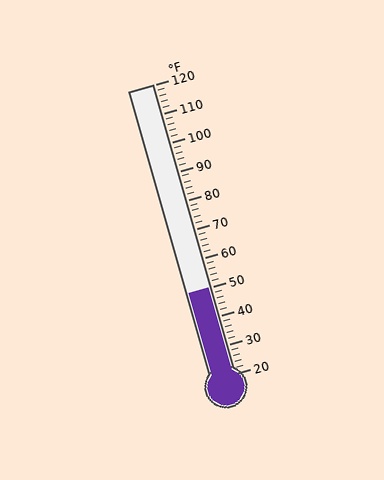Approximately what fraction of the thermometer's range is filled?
The thermometer is filled to approximately 30% of its range.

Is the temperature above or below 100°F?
The temperature is below 100°F.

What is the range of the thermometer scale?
The thermometer scale ranges from 20°F to 120°F.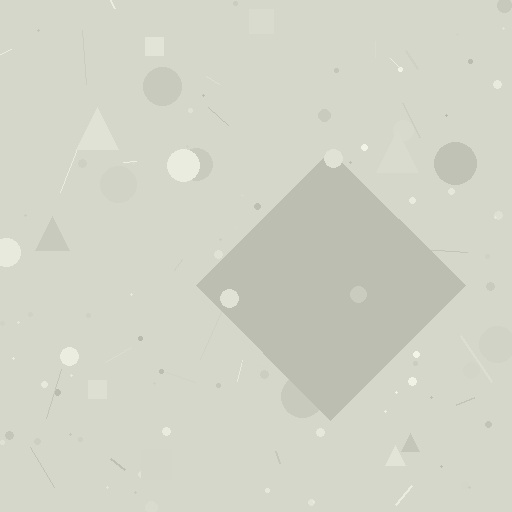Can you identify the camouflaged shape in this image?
The camouflaged shape is a diamond.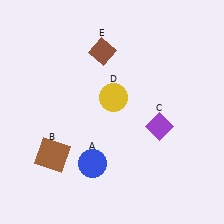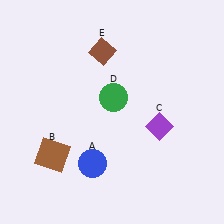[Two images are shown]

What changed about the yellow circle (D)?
In Image 1, D is yellow. In Image 2, it changed to green.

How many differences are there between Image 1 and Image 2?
There is 1 difference between the two images.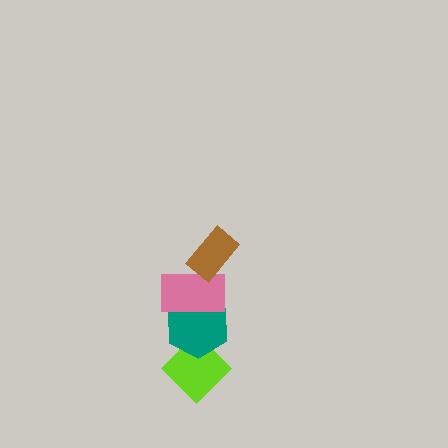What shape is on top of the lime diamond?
The teal hexagon is on top of the lime diamond.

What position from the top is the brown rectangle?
The brown rectangle is 1st from the top.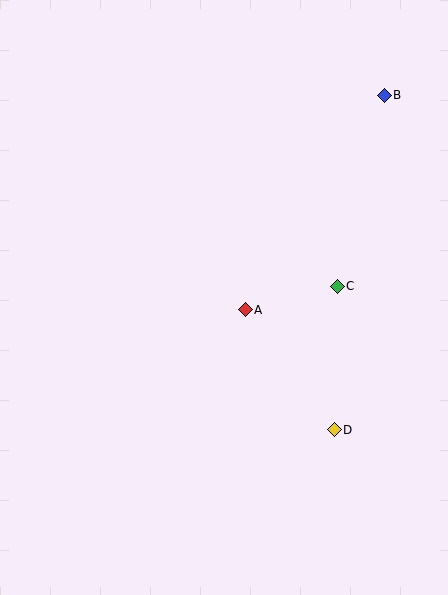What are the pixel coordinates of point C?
Point C is at (337, 286).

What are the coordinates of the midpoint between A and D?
The midpoint between A and D is at (290, 370).